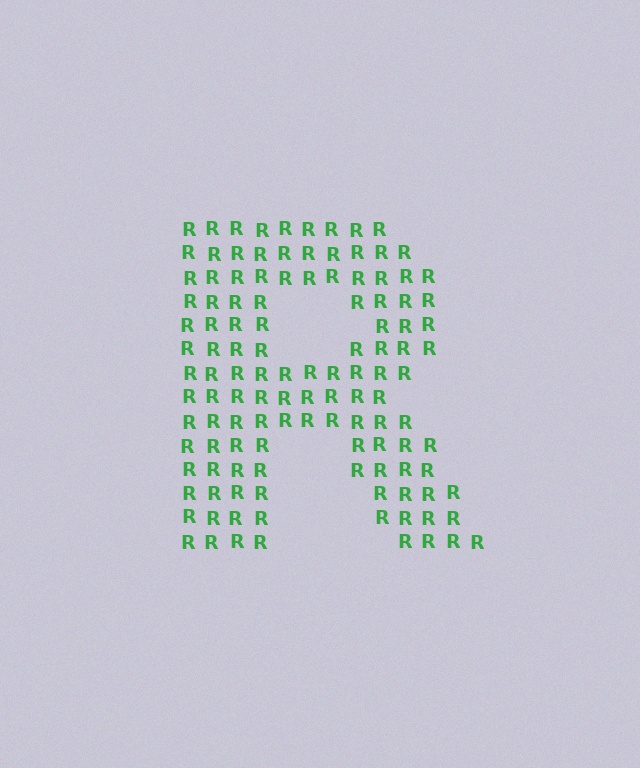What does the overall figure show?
The overall figure shows the letter R.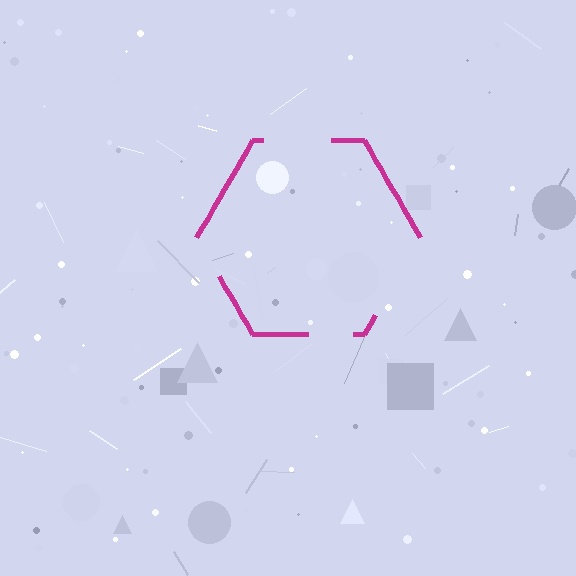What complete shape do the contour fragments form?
The contour fragments form a hexagon.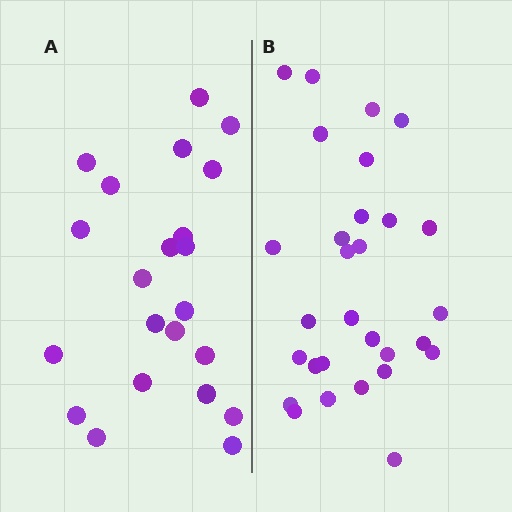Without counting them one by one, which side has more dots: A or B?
Region B (the right region) has more dots.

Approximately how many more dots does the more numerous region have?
Region B has roughly 8 or so more dots than region A.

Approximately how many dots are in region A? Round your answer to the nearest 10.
About 20 dots. (The exact count is 22, which rounds to 20.)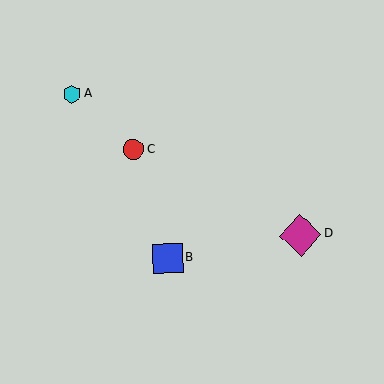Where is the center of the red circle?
The center of the red circle is at (133, 149).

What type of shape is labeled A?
Shape A is a cyan hexagon.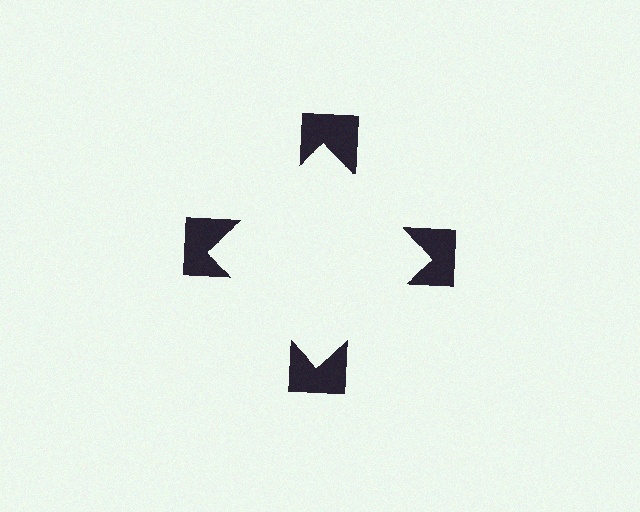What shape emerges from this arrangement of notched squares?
An illusory square — its edges are inferred from the aligned wedge cuts in the notched squares, not physically drawn.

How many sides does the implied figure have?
4 sides.